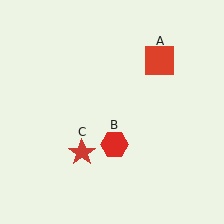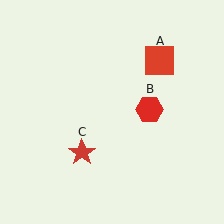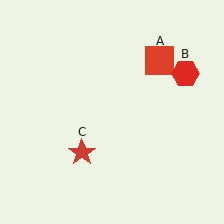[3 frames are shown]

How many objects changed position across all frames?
1 object changed position: red hexagon (object B).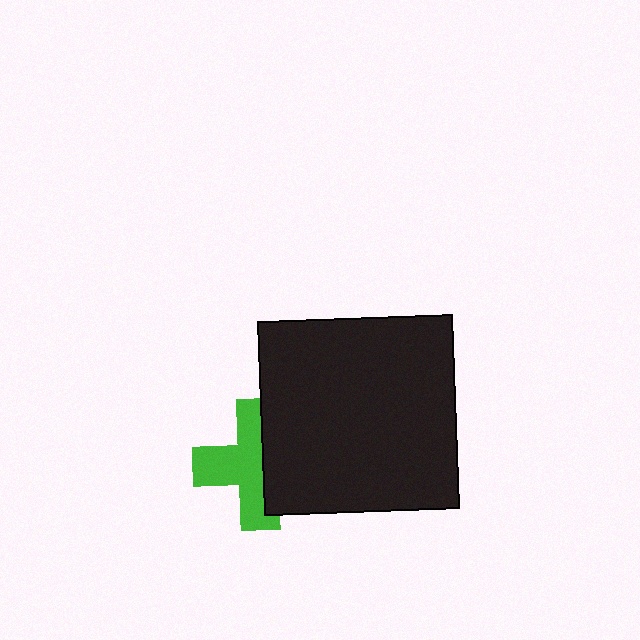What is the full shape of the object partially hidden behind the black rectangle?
The partially hidden object is a green cross.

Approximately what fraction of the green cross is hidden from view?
Roughly 42% of the green cross is hidden behind the black rectangle.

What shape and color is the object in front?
The object in front is a black rectangle.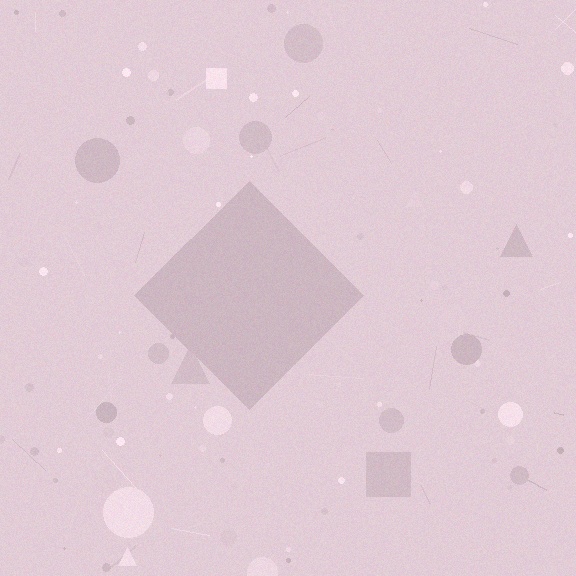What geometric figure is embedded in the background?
A diamond is embedded in the background.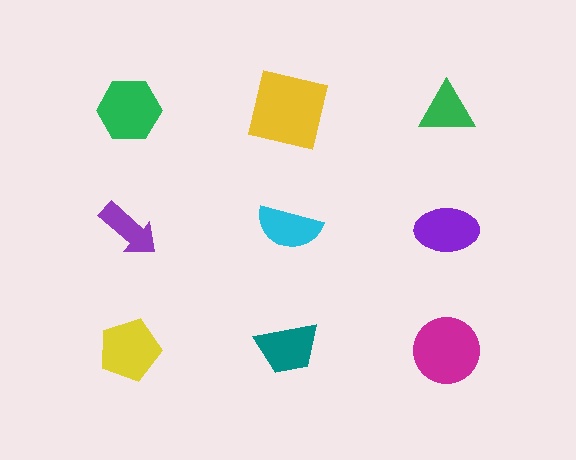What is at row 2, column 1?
A purple arrow.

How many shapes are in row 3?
3 shapes.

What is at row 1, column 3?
A green triangle.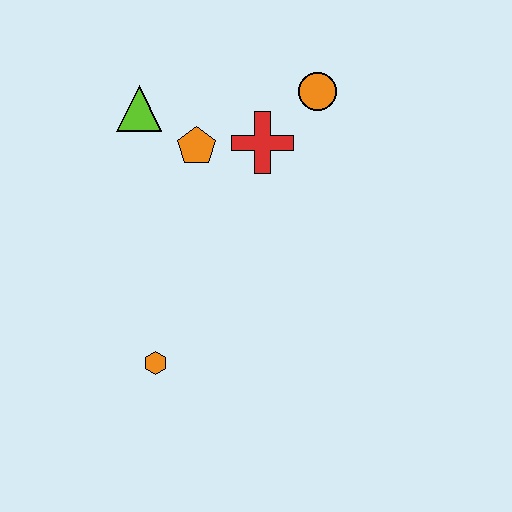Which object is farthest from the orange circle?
The orange hexagon is farthest from the orange circle.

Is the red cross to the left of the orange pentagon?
No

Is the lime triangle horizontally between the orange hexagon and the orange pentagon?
No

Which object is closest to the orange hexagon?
The orange pentagon is closest to the orange hexagon.